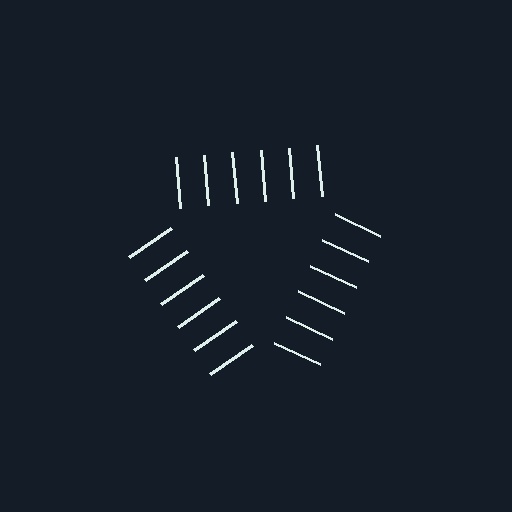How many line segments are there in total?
18 — 6 along each of the 3 edges.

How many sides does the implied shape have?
3 sides — the line-ends trace a triangle.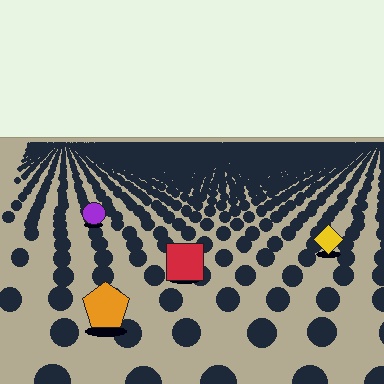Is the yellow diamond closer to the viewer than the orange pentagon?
No. The orange pentagon is closer — you can tell from the texture gradient: the ground texture is coarser near it.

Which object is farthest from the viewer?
The purple circle is farthest from the viewer. It appears smaller and the ground texture around it is denser.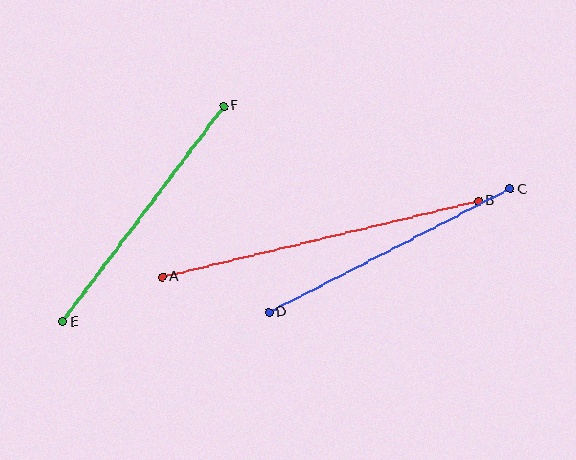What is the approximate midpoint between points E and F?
The midpoint is at approximately (143, 214) pixels.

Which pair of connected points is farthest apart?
Points A and B are farthest apart.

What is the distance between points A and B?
The distance is approximately 325 pixels.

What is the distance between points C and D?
The distance is approximately 271 pixels.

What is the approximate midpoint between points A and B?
The midpoint is at approximately (320, 239) pixels.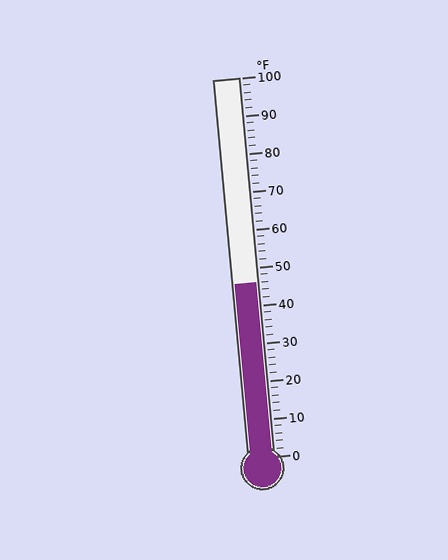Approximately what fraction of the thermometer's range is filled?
The thermometer is filled to approximately 45% of its range.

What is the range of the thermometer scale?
The thermometer scale ranges from 0°F to 100°F.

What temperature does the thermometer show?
The thermometer shows approximately 46°F.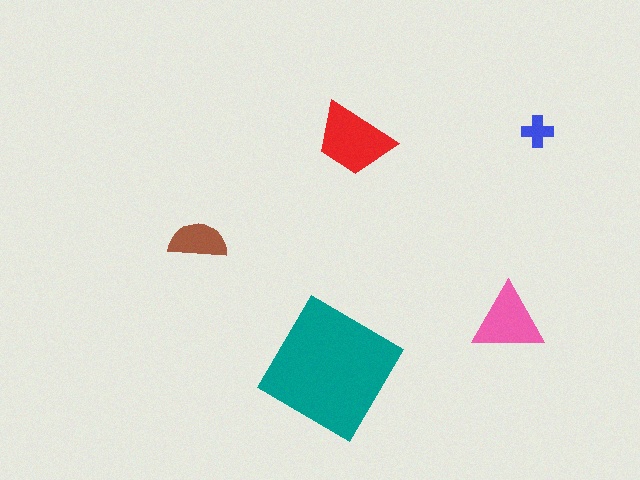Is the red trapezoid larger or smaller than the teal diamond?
Smaller.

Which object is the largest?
The teal diamond.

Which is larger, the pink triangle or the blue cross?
The pink triangle.